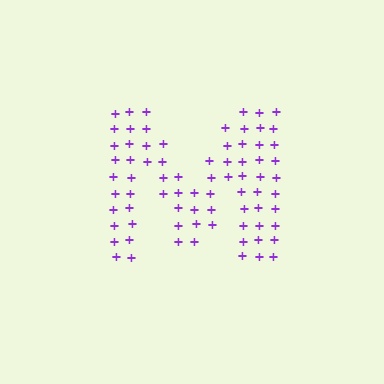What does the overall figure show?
The overall figure shows the letter M.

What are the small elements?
The small elements are plus signs.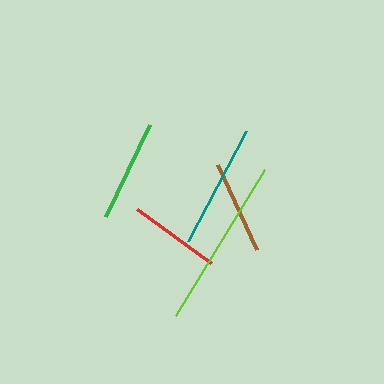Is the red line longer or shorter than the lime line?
The lime line is longer than the red line.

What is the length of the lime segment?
The lime segment is approximately 171 pixels long.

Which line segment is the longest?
The lime line is the longest at approximately 171 pixels.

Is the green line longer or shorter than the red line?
The green line is longer than the red line.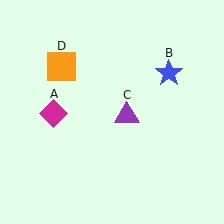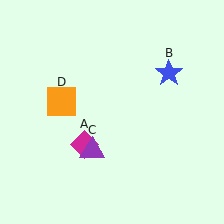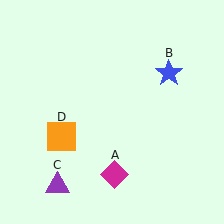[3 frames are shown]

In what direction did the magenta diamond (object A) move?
The magenta diamond (object A) moved down and to the right.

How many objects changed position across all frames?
3 objects changed position: magenta diamond (object A), purple triangle (object C), orange square (object D).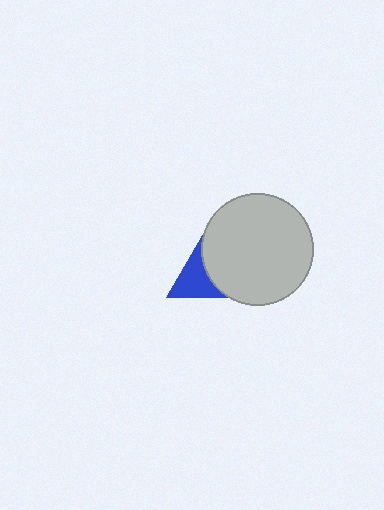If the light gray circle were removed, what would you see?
You would see the complete blue triangle.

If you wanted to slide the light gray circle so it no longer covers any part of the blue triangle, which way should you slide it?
Slide it right — that is the most direct way to separate the two shapes.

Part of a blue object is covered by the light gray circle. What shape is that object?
It is a triangle.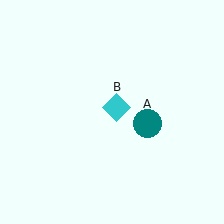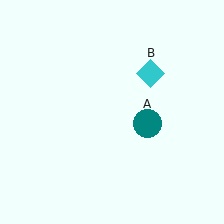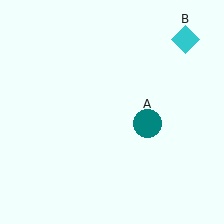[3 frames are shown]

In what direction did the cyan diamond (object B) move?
The cyan diamond (object B) moved up and to the right.